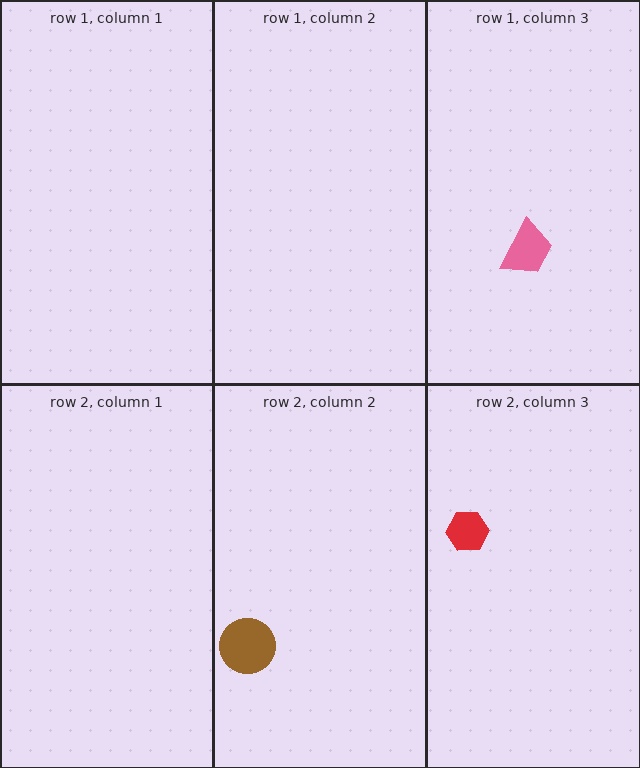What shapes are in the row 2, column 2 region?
The brown circle.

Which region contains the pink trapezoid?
The row 1, column 3 region.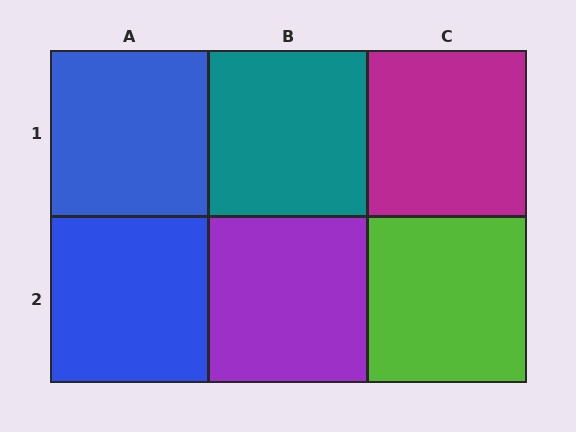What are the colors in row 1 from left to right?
Blue, teal, magenta.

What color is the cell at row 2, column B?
Purple.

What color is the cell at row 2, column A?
Blue.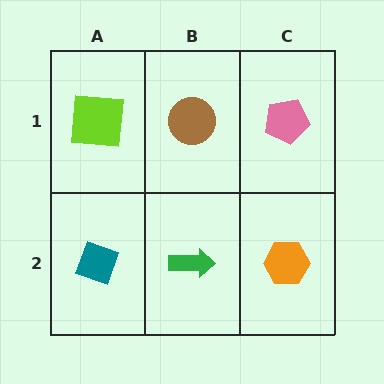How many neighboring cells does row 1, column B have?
3.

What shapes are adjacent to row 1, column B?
A green arrow (row 2, column B), a lime square (row 1, column A), a pink pentagon (row 1, column C).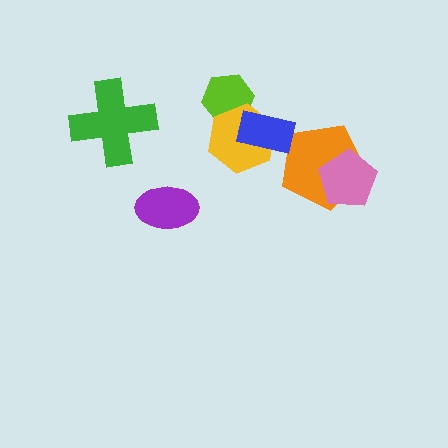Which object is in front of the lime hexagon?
The yellow hexagon is in front of the lime hexagon.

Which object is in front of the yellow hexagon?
The blue rectangle is in front of the yellow hexagon.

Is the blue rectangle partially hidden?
No, no other shape covers it.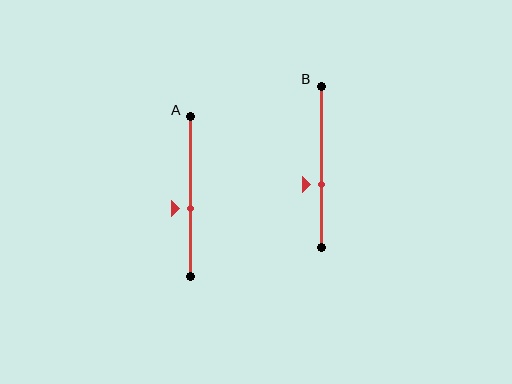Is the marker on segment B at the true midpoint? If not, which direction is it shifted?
No, the marker on segment B is shifted downward by about 11% of the segment length.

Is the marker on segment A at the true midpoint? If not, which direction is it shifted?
No, the marker on segment A is shifted downward by about 7% of the segment length.